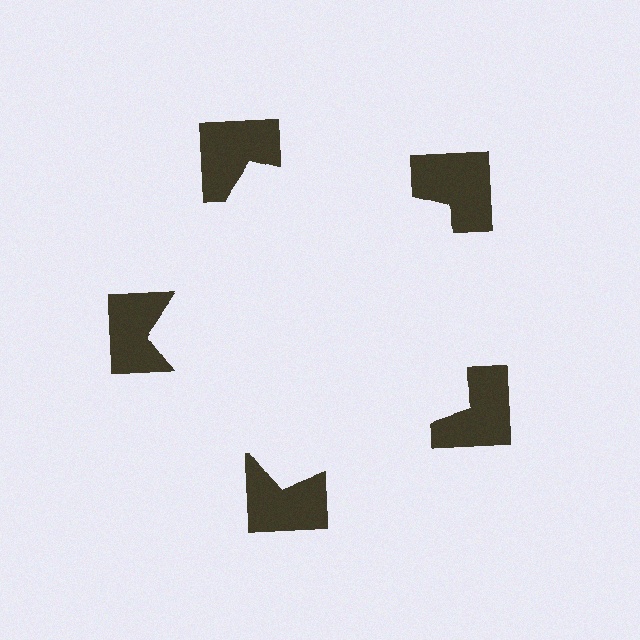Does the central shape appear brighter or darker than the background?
It typically appears slightly brighter than the background, even though no actual brightness change is drawn.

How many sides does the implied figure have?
5 sides.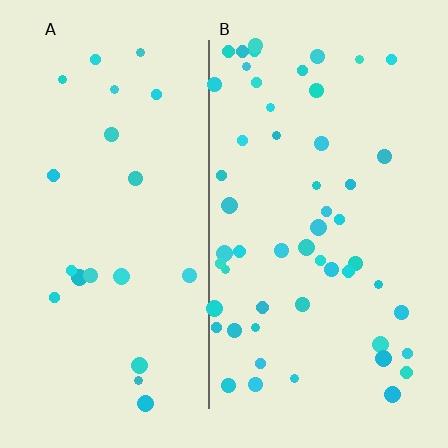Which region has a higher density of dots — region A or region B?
B (the right).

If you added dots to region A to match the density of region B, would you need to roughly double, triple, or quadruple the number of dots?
Approximately triple.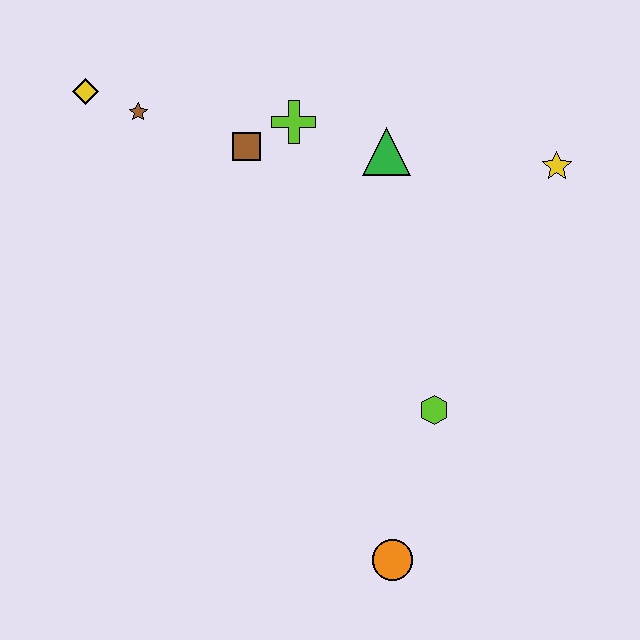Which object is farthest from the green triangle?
The orange circle is farthest from the green triangle.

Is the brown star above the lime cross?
Yes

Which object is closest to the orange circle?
The lime hexagon is closest to the orange circle.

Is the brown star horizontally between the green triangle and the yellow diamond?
Yes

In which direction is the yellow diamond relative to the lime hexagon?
The yellow diamond is to the left of the lime hexagon.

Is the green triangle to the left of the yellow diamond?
No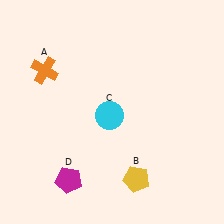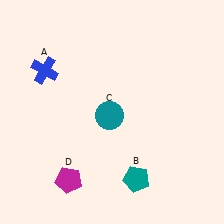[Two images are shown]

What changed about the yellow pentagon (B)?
In Image 1, B is yellow. In Image 2, it changed to teal.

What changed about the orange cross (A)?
In Image 1, A is orange. In Image 2, it changed to blue.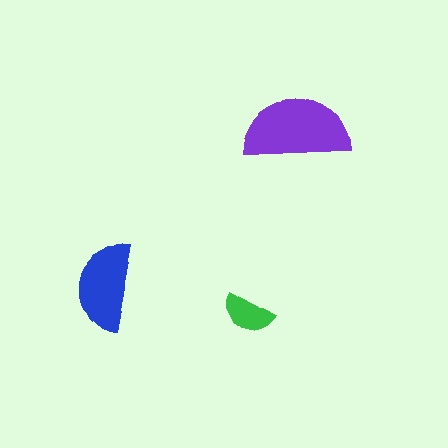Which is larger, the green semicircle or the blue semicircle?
The blue one.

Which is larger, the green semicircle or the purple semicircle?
The purple one.